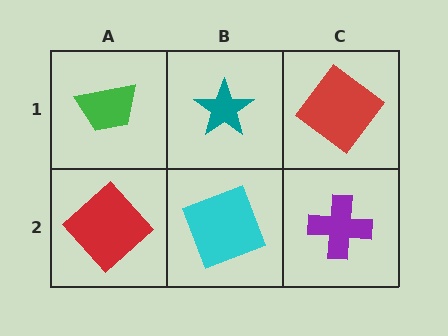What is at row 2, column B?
A cyan square.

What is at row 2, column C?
A purple cross.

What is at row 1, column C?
A red diamond.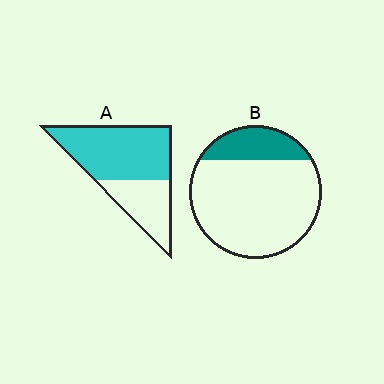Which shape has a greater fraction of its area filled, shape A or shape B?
Shape A.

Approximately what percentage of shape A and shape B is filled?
A is approximately 65% and B is approximately 20%.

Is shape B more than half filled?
No.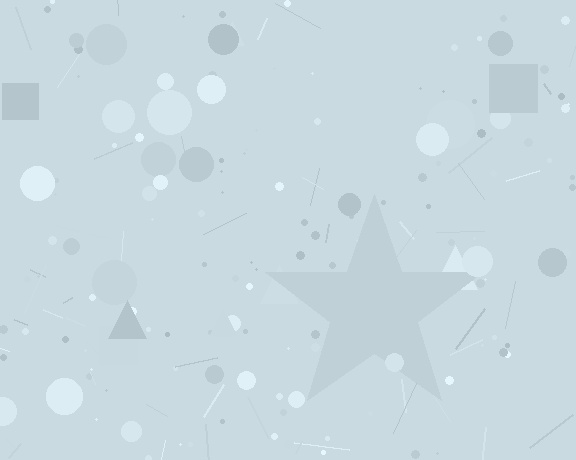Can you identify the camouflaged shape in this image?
The camouflaged shape is a star.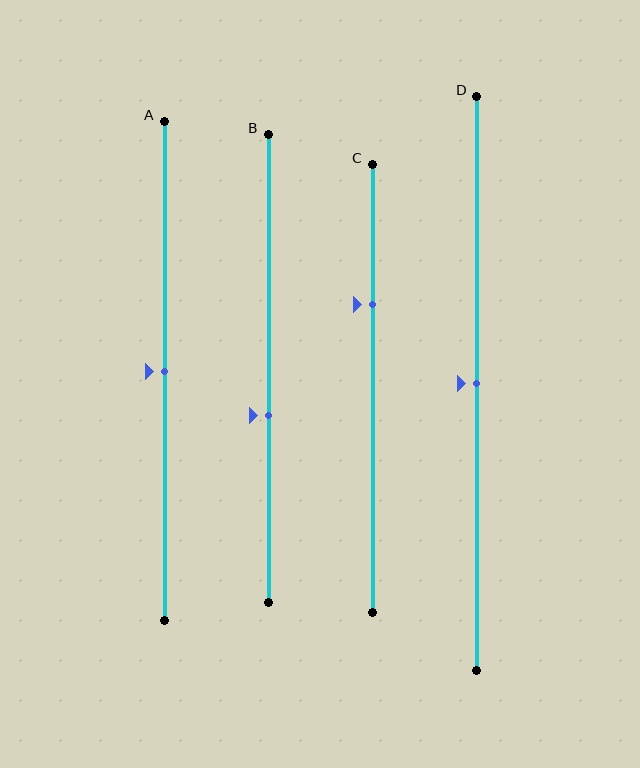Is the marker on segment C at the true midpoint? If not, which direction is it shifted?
No, the marker on segment C is shifted upward by about 19% of the segment length.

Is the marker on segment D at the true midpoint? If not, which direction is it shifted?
Yes, the marker on segment D is at the true midpoint.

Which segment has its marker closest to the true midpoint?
Segment A has its marker closest to the true midpoint.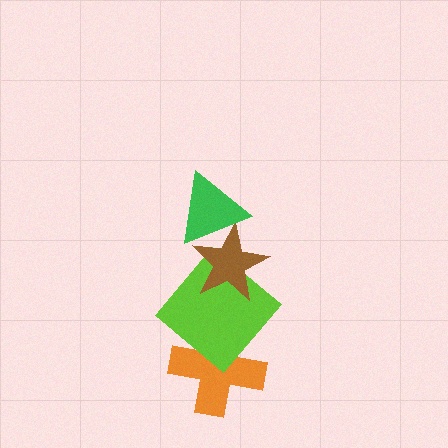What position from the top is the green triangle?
The green triangle is 1st from the top.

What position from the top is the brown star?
The brown star is 2nd from the top.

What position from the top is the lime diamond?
The lime diamond is 3rd from the top.